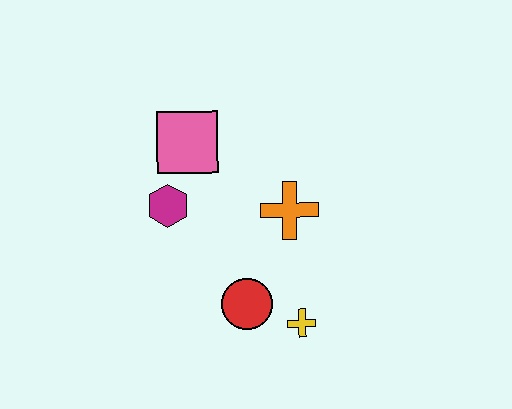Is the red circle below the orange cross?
Yes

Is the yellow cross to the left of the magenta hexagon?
No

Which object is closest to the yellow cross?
The red circle is closest to the yellow cross.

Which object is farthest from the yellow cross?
The pink square is farthest from the yellow cross.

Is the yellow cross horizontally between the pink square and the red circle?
No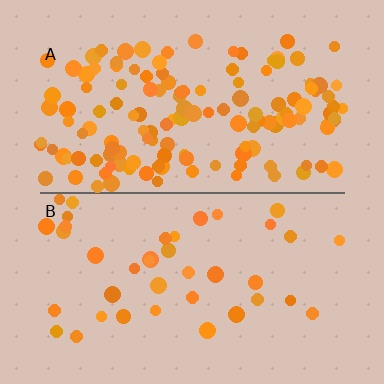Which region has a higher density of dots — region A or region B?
A (the top).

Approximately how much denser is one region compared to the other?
Approximately 3.5× — region A over region B.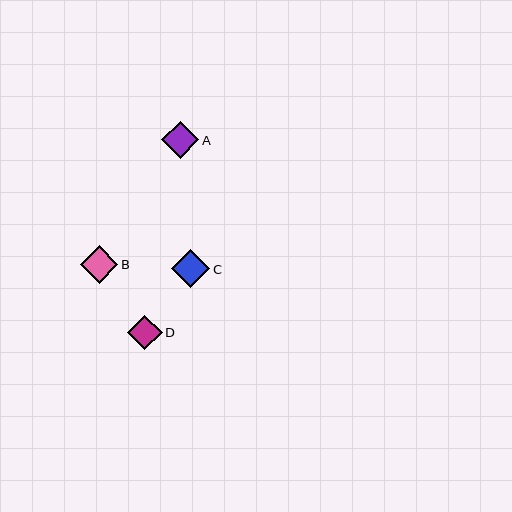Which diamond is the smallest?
Diamond D is the smallest with a size of approximately 34 pixels.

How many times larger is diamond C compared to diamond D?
Diamond C is approximately 1.1 times the size of diamond D.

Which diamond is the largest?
Diamond C is the largest with a size of approximately 38 pixels.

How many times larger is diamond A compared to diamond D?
Diamond A is approximately 1.1 times the size of diamond D.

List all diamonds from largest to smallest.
From largest to smallest: C, A, B, D.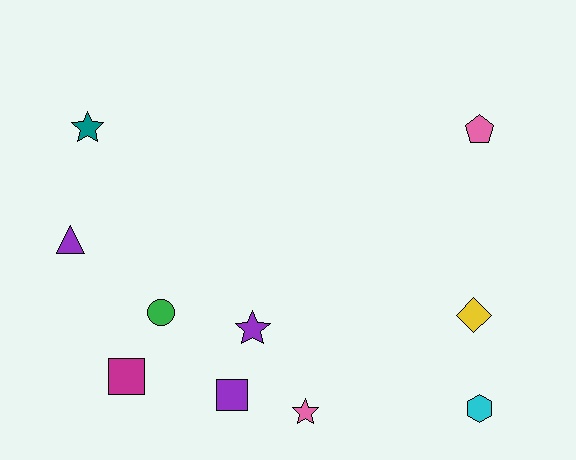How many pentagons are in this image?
There is 1 pentagon.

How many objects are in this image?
There are 10 objects.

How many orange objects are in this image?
There are no orange objects.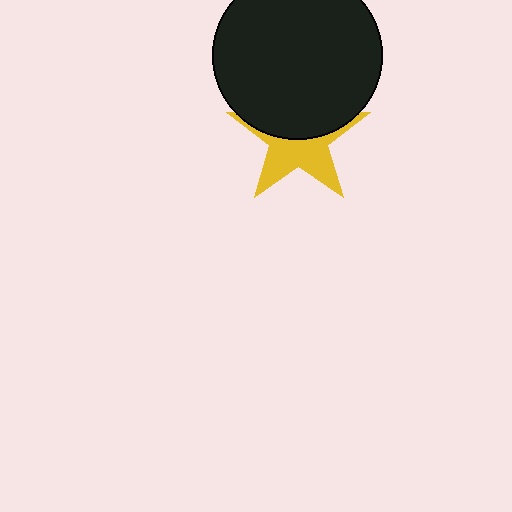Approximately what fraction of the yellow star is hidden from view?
Roughly 50% of the yellow star is hidden behind the black circle.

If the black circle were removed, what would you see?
You would see the complete yellow star.